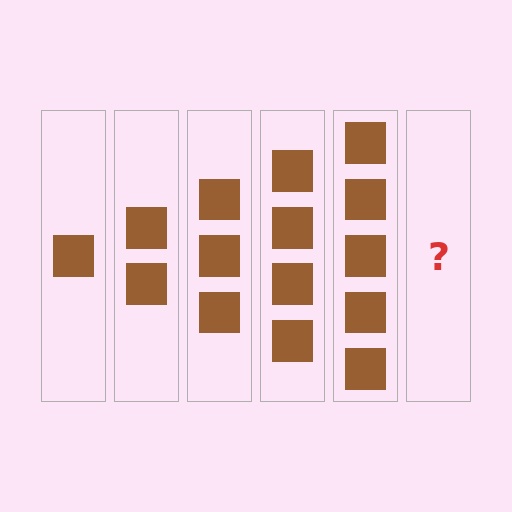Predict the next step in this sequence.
The next step is 6 squares.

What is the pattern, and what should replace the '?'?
The pattern is that each step adds one more square. The '?' should be 6 squares.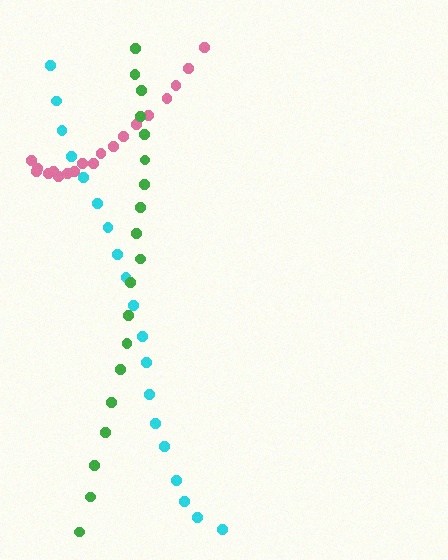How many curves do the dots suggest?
There are 3 distinct paths.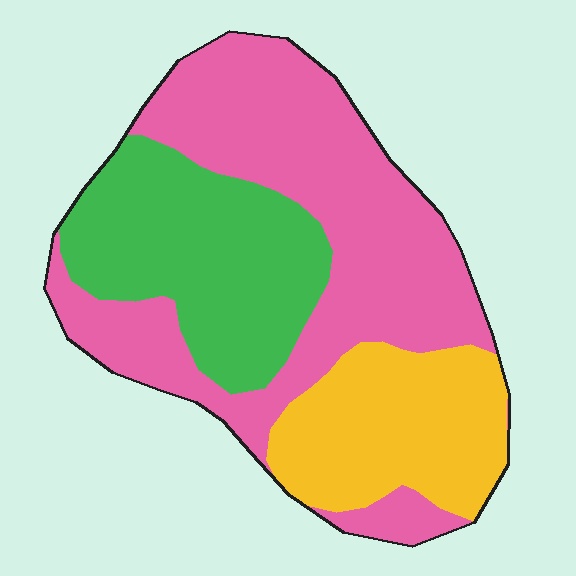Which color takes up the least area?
Yellow, at roughly 20%.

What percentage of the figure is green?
Green covers 28% of the figure.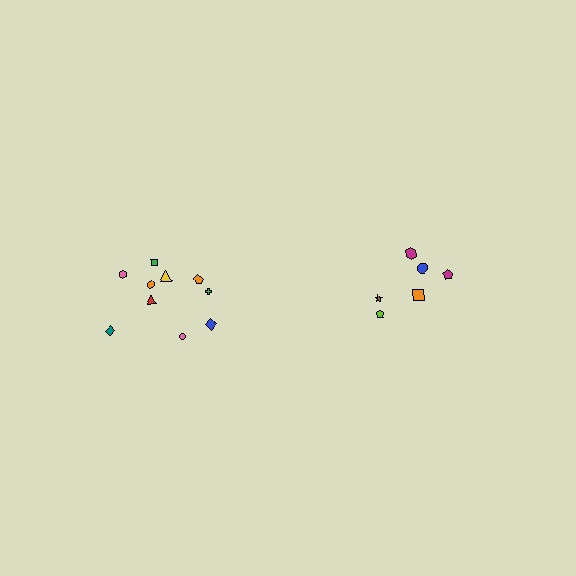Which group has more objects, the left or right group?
The left group.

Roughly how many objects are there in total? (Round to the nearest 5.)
Roughly 15 objects in total.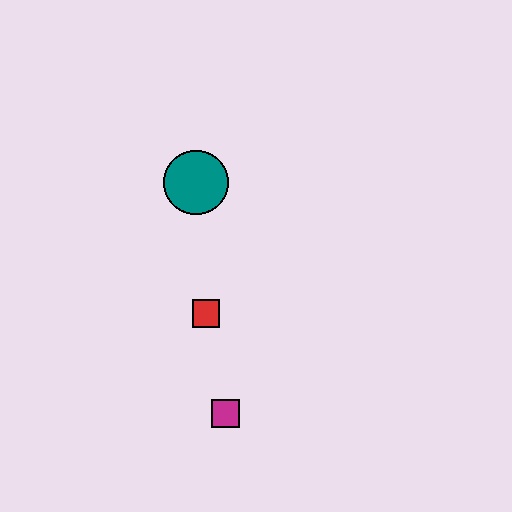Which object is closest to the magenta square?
The red square is closest to the magenta square.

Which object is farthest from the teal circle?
The magenta square is farthest from the teal circle.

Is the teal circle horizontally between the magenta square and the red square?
No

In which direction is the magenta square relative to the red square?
The magenta square is below the red square.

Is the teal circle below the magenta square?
No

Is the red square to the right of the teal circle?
Yes